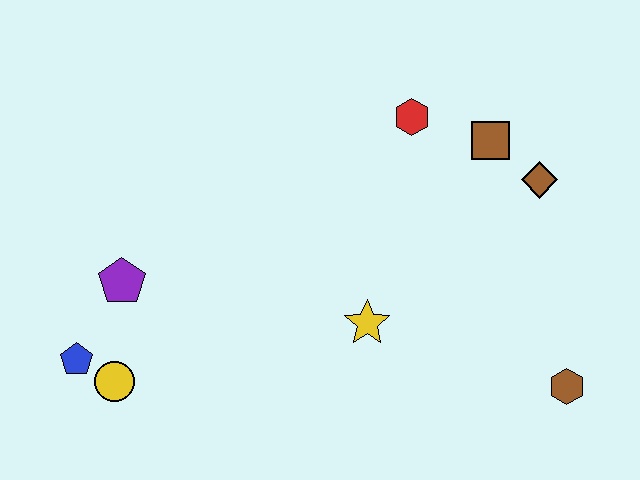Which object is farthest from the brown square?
The blue pentagon is farthest from the brown square.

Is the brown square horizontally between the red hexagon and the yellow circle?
No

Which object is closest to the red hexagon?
The brown square is closest to the red hexagon.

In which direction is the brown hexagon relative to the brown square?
The brown hexagon is below the brown square.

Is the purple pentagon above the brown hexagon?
Yes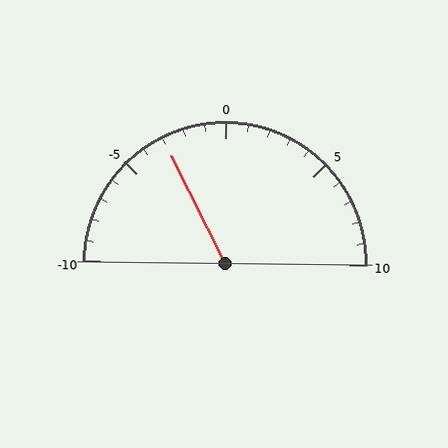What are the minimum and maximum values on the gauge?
The gauge ranges from -10 to 10.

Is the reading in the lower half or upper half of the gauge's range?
The reading is in the lower half of the range (-10 to 10).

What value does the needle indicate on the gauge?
The needle indicates approximately -3.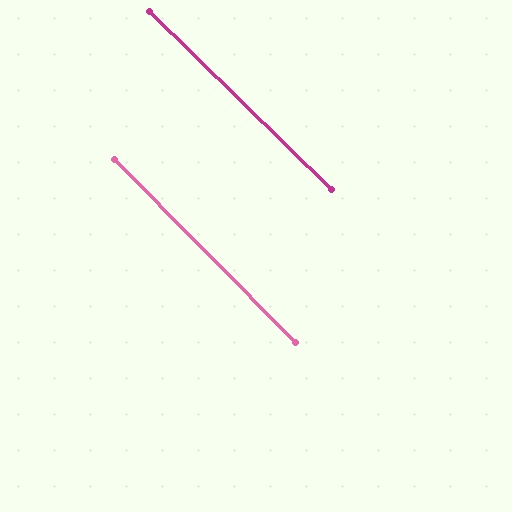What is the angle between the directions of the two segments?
Approximately 1 degree.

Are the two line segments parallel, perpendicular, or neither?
Parallel — their directions differ by only 0.9°.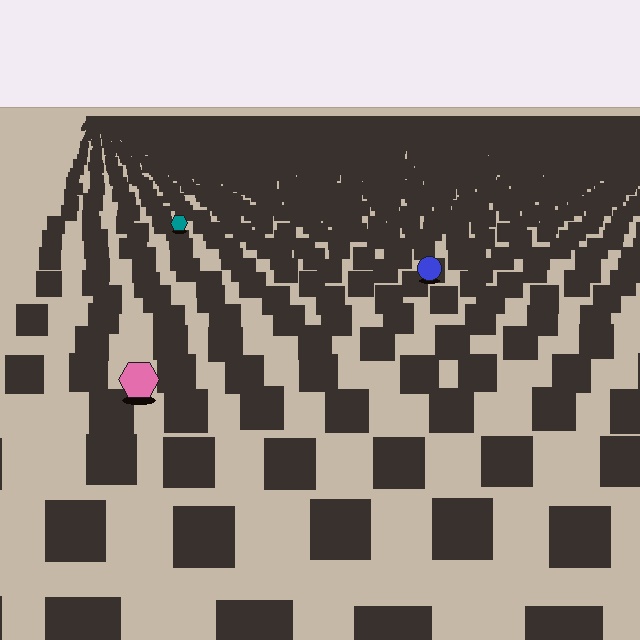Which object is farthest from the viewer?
The teal hexagon is farthest from the viewer. It appears smaller and the ground texture around it is denser.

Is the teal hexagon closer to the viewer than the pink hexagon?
No. The pink hexagon is closer — you can tell from the texture gradient: the ground texture is coarser near it.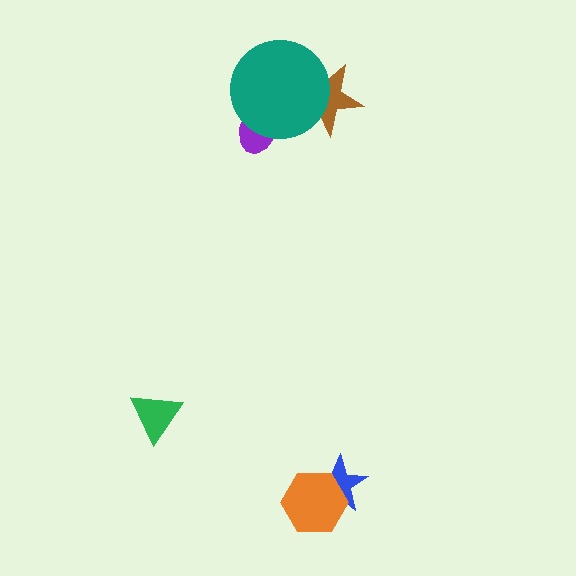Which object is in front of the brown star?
The teal circle is in front of the brown star.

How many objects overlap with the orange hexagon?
1 object overlaps with the orange hexagon.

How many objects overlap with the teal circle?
2 objects overlap with the teal circle.